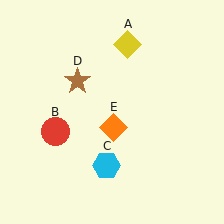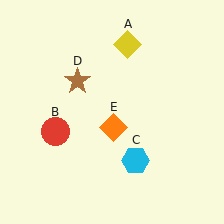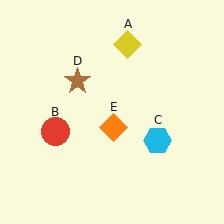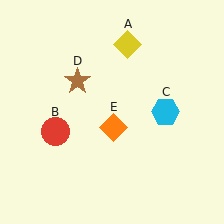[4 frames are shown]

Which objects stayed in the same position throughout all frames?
Yellow diamond (object A) and red circle (object B) and brown star (object D) and orange diamond (object E) remained stationary.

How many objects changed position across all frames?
1 object changed position: cyan hexagon (object C).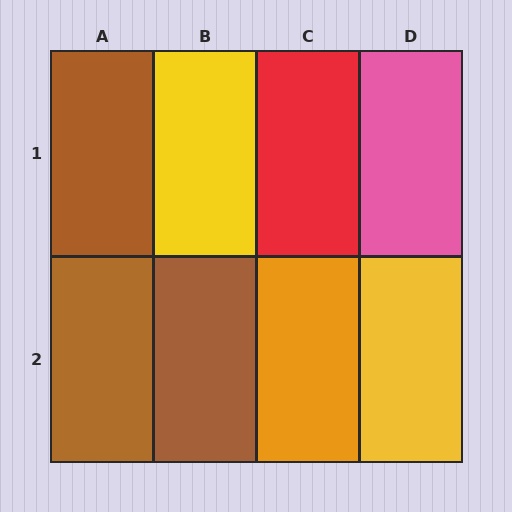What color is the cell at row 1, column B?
Yellow.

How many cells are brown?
3 cells are brown.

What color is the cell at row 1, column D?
Pink.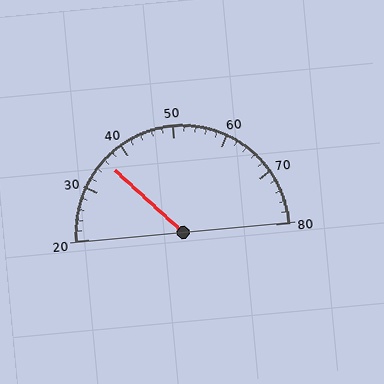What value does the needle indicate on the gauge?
The needle indicates approximately 36.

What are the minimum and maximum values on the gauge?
The gauge ranges from 20 to 80.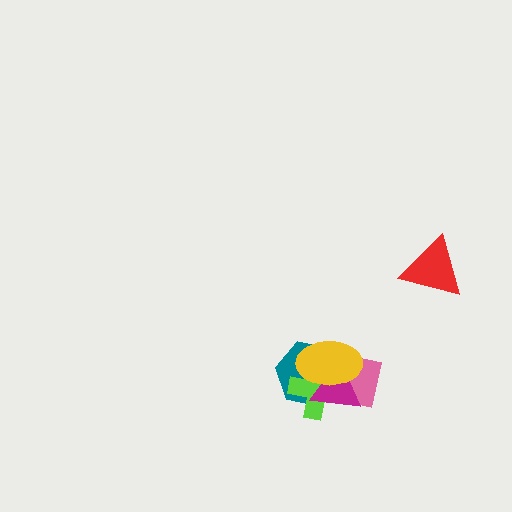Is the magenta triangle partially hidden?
Yes, it is partially covered by another shape.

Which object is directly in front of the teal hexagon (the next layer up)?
The lime cross is directly in front of the teal hexagon.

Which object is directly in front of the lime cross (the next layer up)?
The magenta triangle is directly in front of the lime cross.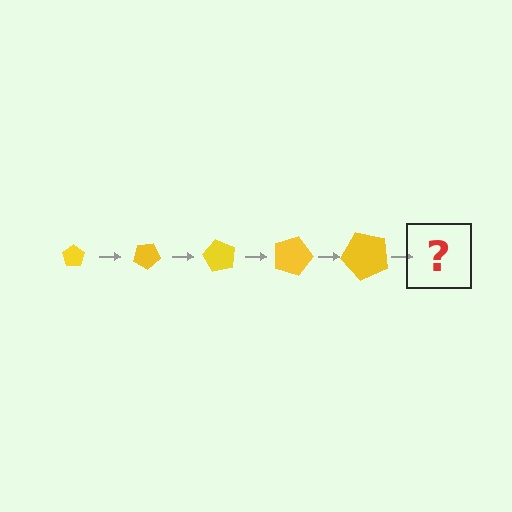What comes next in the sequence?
The next element should be a pentagon, larger than the previous one and rotated 150 degrees from the start.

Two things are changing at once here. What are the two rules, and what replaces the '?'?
The two rules are that the pentagon grows larger each step and it rotates 30 degrees each step. The '?' should be a pentagon, larger than the previous one and rotated 150 degrees from the start.